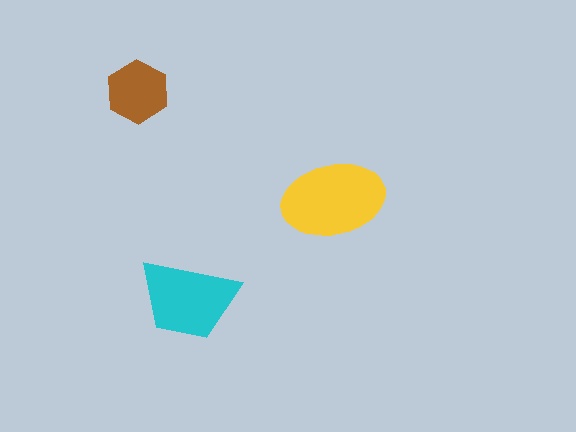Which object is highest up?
The brown hexagon is topmost.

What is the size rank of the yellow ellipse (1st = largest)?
1st.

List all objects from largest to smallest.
The yellow ellipse, the cyan trapezoid, the brown hexagon.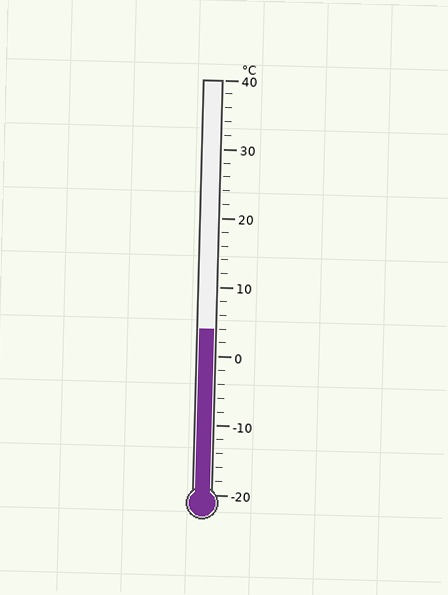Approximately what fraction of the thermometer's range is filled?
The thermometer is filled to approximately 40% of its range.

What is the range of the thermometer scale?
The thermometer scale ranges from -20°C to 40°C.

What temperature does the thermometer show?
The thermometer shows approximately 4°C.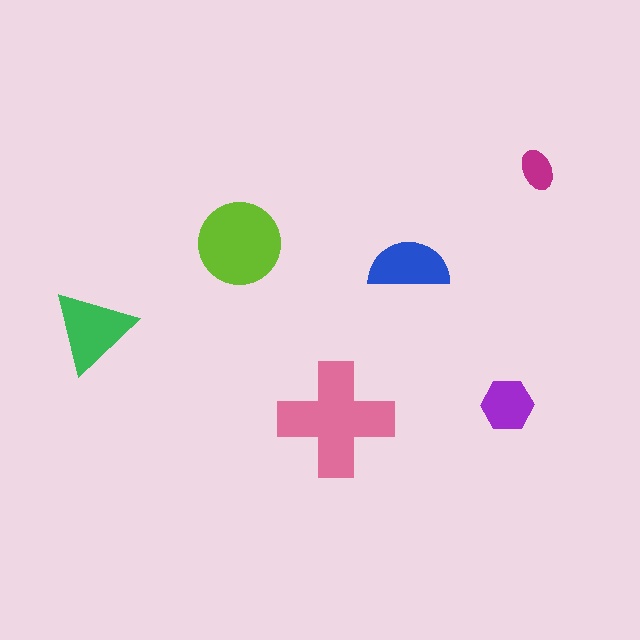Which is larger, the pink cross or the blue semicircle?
The pink cross.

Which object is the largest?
The pink cross.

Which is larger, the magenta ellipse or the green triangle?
The green triangle.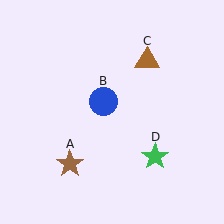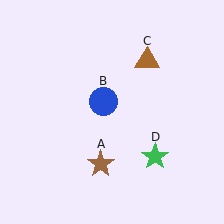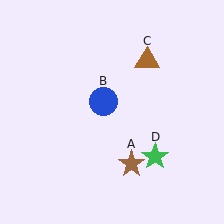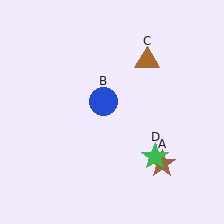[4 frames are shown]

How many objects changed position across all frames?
1 object changed position: brown star (object A).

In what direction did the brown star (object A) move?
The brown star (object A) moved right.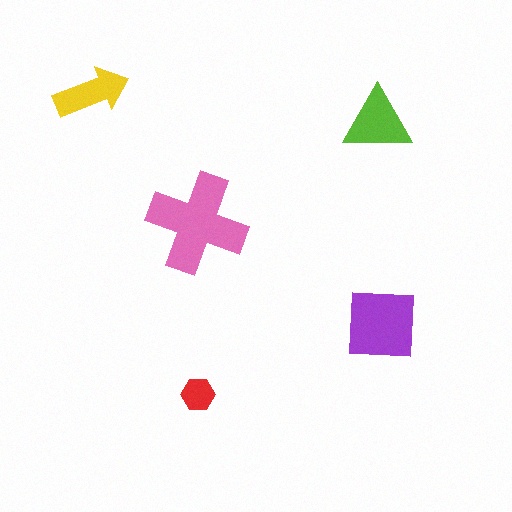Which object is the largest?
The pink cross.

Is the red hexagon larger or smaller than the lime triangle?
Smaller.